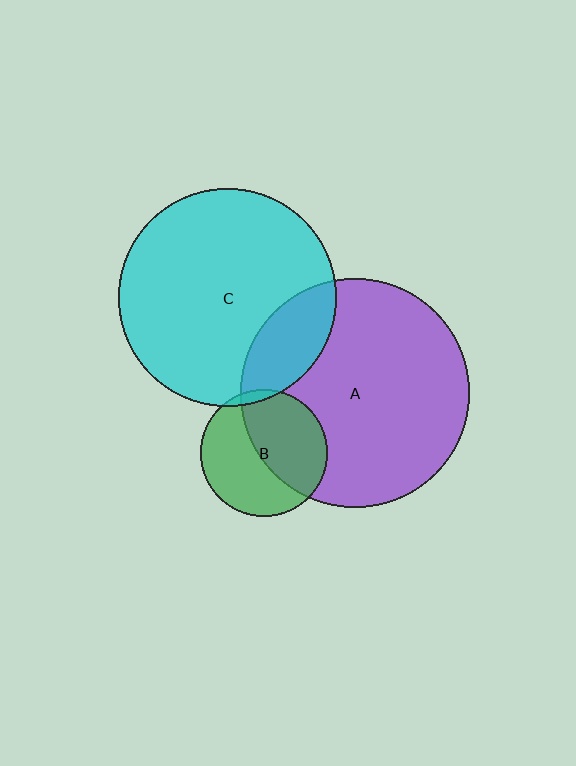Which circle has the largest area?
Circle A (purple).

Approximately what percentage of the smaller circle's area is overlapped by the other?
Approximately 5%.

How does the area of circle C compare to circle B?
Approximately 2.9 times.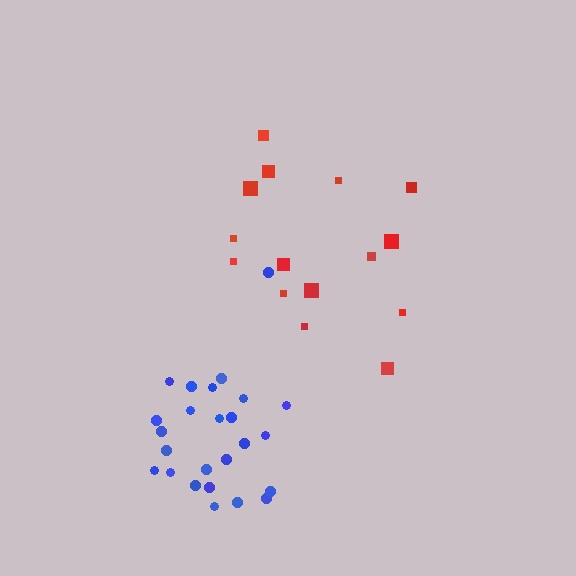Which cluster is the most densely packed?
Blue.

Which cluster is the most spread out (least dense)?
Red.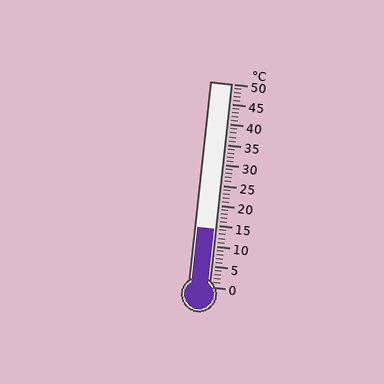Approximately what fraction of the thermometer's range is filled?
The thermometer is filled to approximately 30% of its range.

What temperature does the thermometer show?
The thermometer shows approximately 14°C.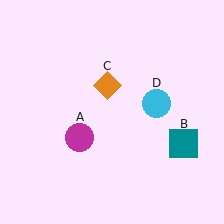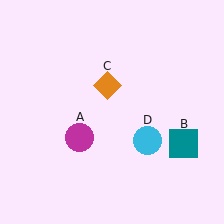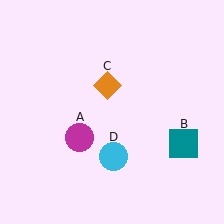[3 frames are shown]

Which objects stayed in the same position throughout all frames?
Magenta circle (object A) and teal square (object B) and orange diamond (object C) remained stationary.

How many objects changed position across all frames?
1 object changed position: cyan circle (object D).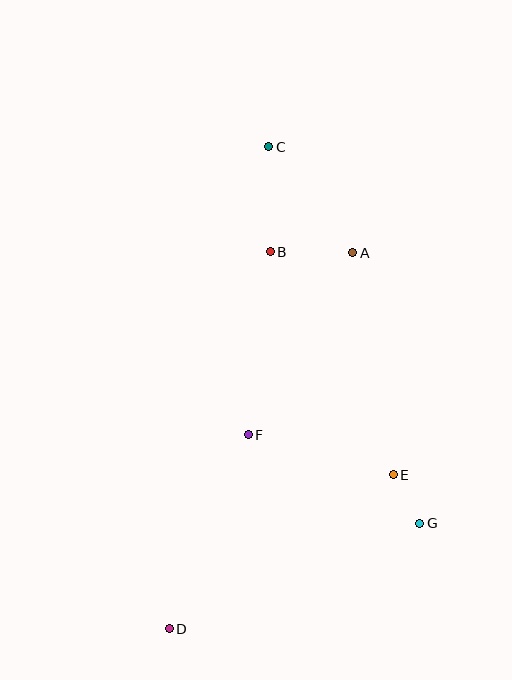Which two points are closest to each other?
Points E and G are closest to each other.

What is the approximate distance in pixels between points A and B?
The distance between A and B is approximately 83 pixels.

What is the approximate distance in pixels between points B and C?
The distance between B and C is approximately 105 pixels.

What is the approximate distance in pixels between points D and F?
The distance between D and F is approximately 210 pixels.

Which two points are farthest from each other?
Points C and D are farthest from each other.